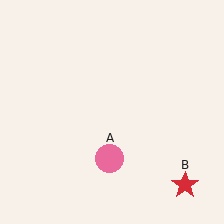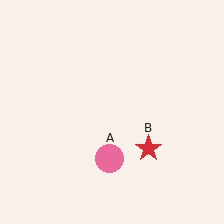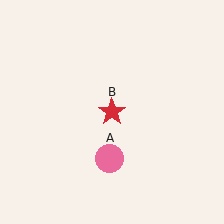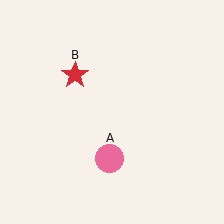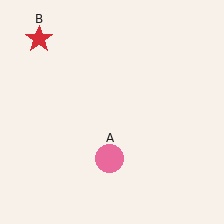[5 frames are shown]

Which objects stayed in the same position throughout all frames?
Pink circle (object A) remained stationary.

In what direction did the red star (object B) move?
The red star (object B) moved up and to the left.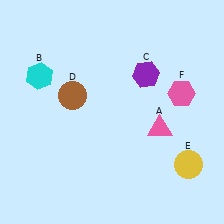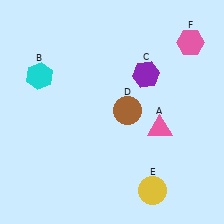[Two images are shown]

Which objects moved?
The objects that moved are: the brown circle (D), the yellow circle (E), the pink hexagon (F).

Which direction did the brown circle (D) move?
The brown circle (D) moved right.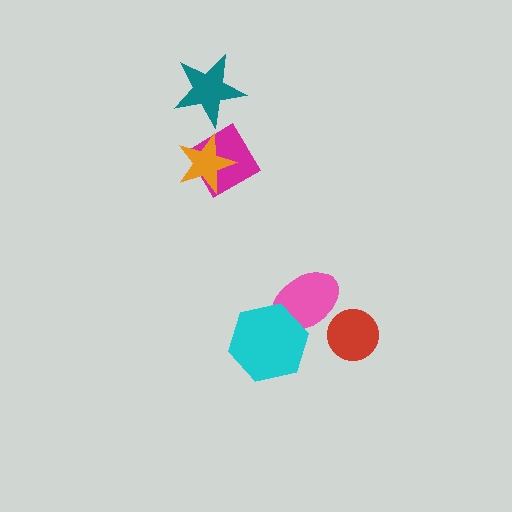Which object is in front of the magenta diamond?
The orange star is in front of the magenta diamond.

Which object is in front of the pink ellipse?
The cyan hexagon is in front of the pink ellipse.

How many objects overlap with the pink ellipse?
1 object overlaps with the pink ellipse.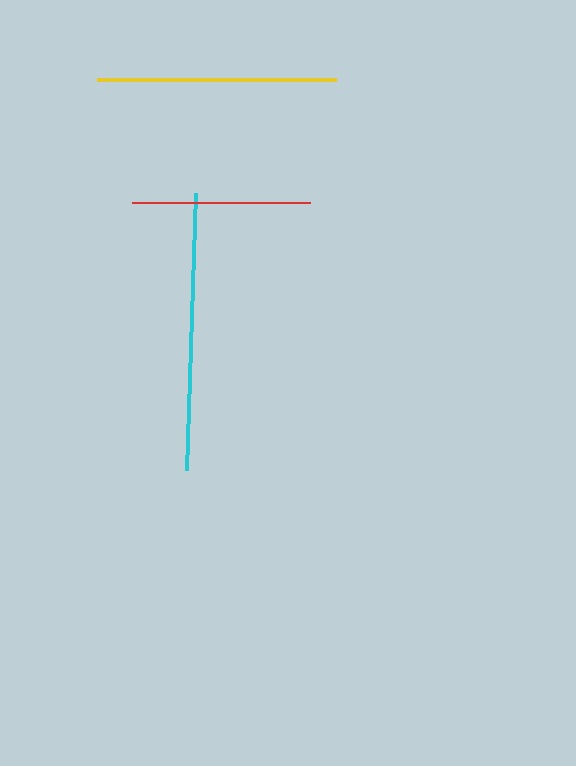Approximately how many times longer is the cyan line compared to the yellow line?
The cyan line is approximately 1.2 times the length of the yellow line.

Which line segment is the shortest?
The red line is the shortest at approximately 179 pixels.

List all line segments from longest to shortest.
From longest to shortest: cyan, yellow, red.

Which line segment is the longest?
The cyan line is the longest at approximately 277 pixels.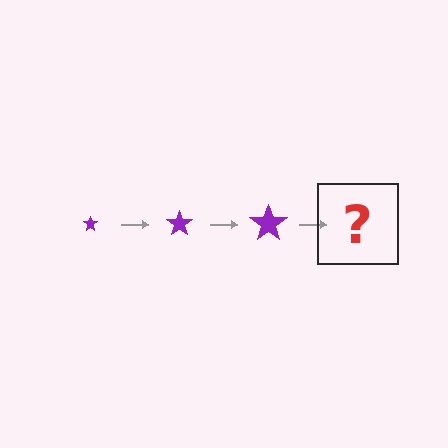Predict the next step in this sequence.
The next step is a purple star, larger than the previous one.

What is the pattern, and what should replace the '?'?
The pattern is that the star gets progressively larger each step. The '?' should be a purple star, larger than the previous one.